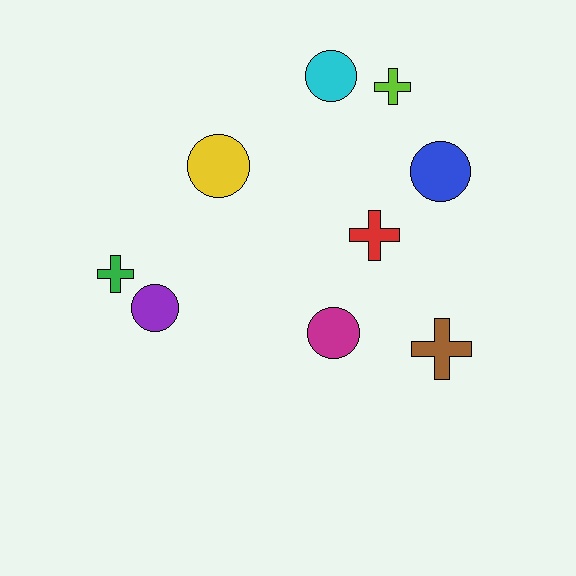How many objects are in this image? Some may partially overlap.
There are 9 objects.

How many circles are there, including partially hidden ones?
There are 5 circles.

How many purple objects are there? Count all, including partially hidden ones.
There is 1 purple object.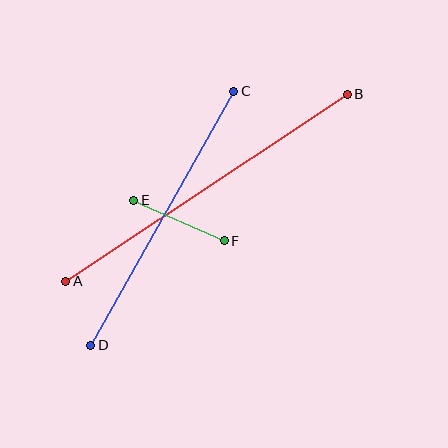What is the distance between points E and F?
The distance is approximately 99 pixels.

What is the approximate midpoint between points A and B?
The midpoint is at approximately (207, 188) pixels.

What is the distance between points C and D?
The distance is approximately 292 pixels.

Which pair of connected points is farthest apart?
Points A and B are farthest apart.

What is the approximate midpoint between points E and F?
The midpoint is at approximately (179, 221) pixels.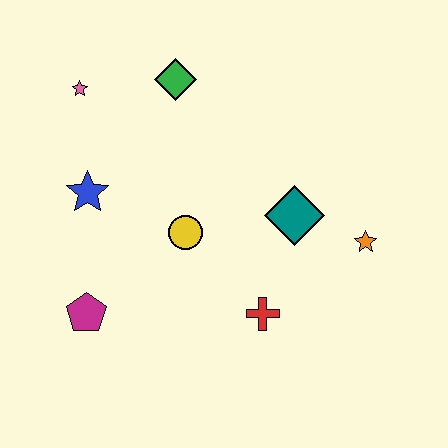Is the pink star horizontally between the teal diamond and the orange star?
No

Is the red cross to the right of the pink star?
Yes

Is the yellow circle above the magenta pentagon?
Yes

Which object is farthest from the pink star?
The orange star is farthest from the pink star.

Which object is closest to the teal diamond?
The orange star is closest to the teal diamond.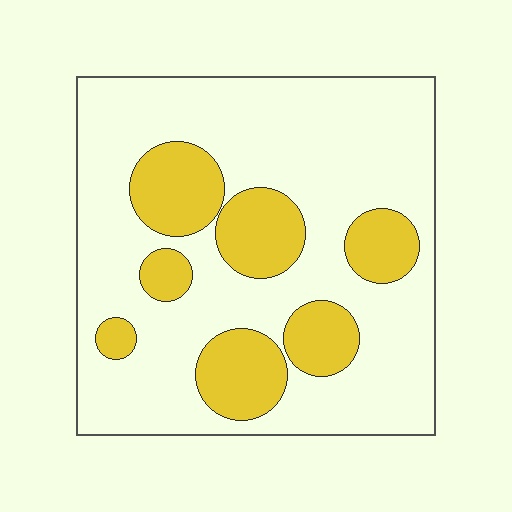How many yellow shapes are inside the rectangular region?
7.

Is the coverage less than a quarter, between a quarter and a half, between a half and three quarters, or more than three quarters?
Between a quarter and a half.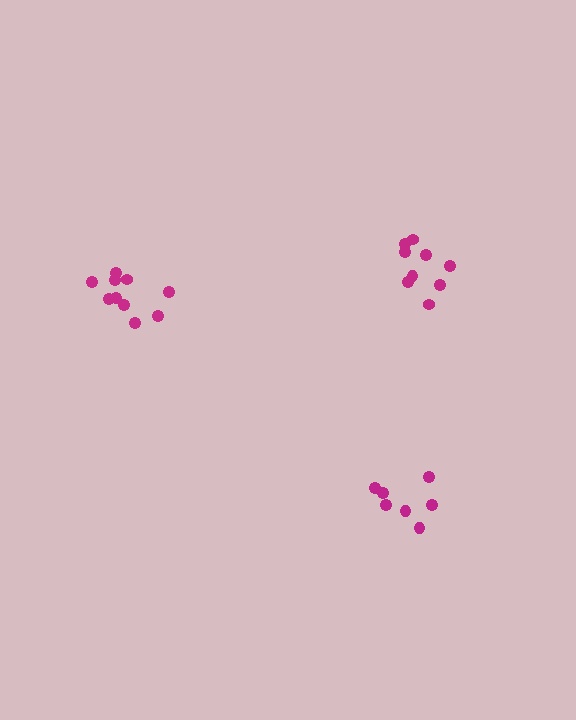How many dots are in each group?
Group 1: 9 dots, Group 2: 10 dots, Group 3: 7 dots (26 total).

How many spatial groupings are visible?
There are 3 spatial groupings.